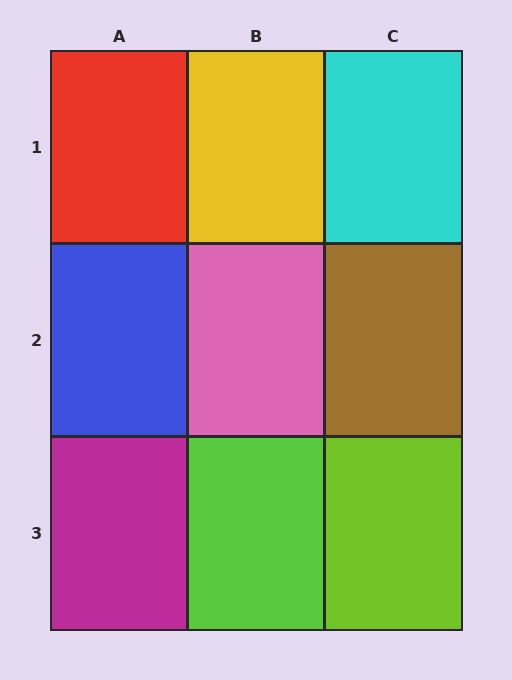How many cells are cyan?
1 cell is cyan.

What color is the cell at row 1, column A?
Red.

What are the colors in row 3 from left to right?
Magenta, lime, lime.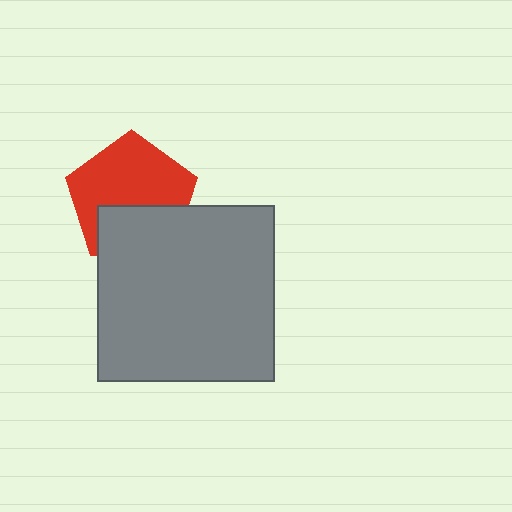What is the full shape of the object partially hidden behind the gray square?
The partially hidden object is a red pentagon.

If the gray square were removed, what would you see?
You would see the complete red pentagon.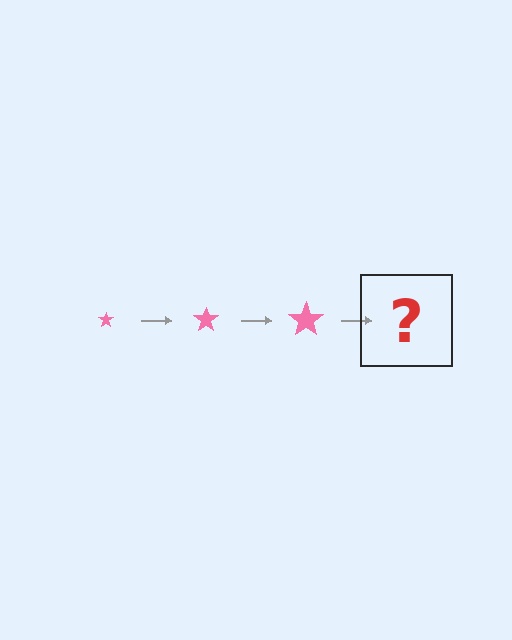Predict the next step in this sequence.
The next step is a pink star, larger than the previous one.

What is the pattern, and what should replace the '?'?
The pattern is that the star gets progressively larger each step. The '?' should be a pink star, larger than the previous one.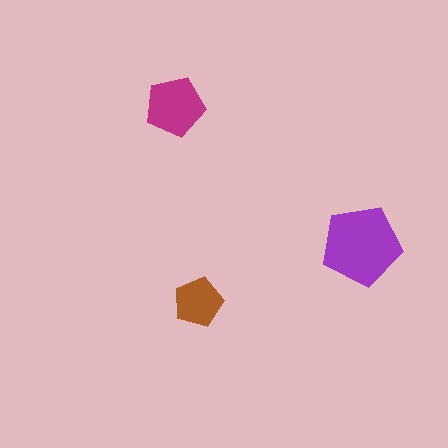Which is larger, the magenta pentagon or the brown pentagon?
The magenta one.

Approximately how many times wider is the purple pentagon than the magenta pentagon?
About 1.5 times wider.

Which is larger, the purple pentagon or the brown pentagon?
The purple one.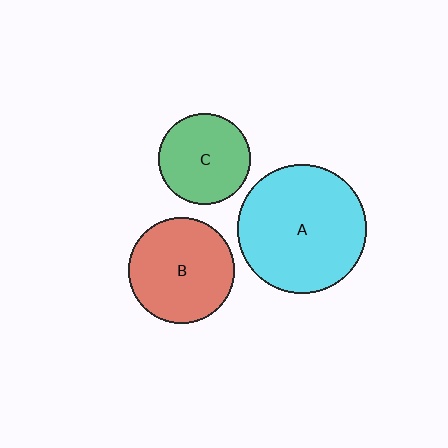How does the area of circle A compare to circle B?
Approximately 1.5 times.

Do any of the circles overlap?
No, none of the circles overlap.